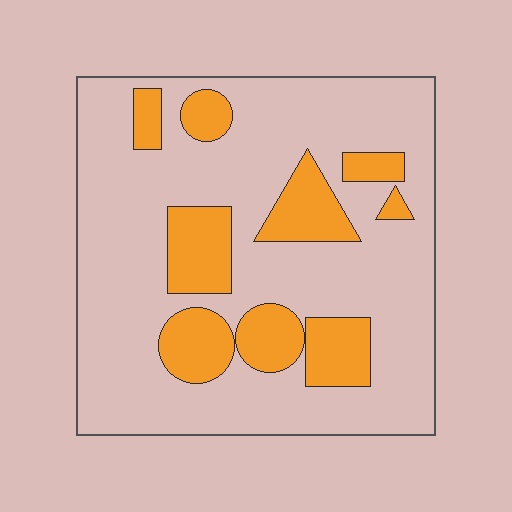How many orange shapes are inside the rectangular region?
9.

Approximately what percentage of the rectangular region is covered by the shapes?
Approximately 25%.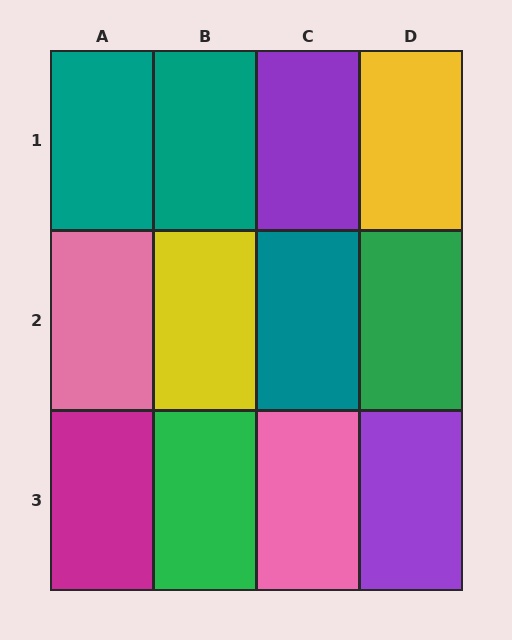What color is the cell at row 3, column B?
Green.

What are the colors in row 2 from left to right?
Pink, yellow, teal, green.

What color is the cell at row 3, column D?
Purple.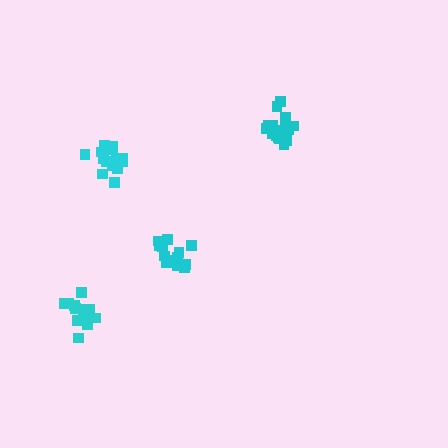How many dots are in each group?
Group 1: 15 dots, Group 2: 17 dots, Group 3: 15 dots, Group 4: 14 dots (61 total).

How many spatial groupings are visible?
There are 4 spatial groupings.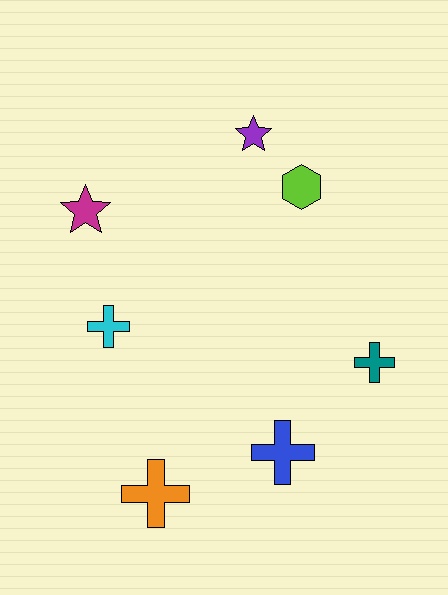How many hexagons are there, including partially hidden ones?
There is 1 hexagon.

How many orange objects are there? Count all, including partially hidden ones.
There is 1 orange object.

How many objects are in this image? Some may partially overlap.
There are 7 objects.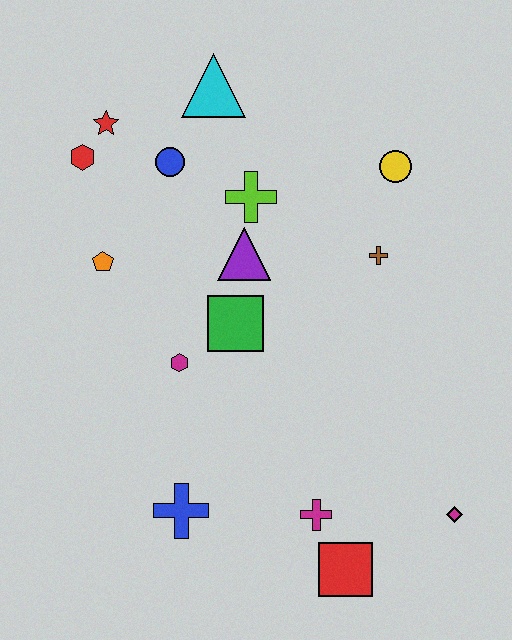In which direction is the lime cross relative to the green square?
The lime cross is above the green square.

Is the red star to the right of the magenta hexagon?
No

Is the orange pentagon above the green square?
Yes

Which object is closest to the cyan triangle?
The blue circle is closest to the cyan triangle.